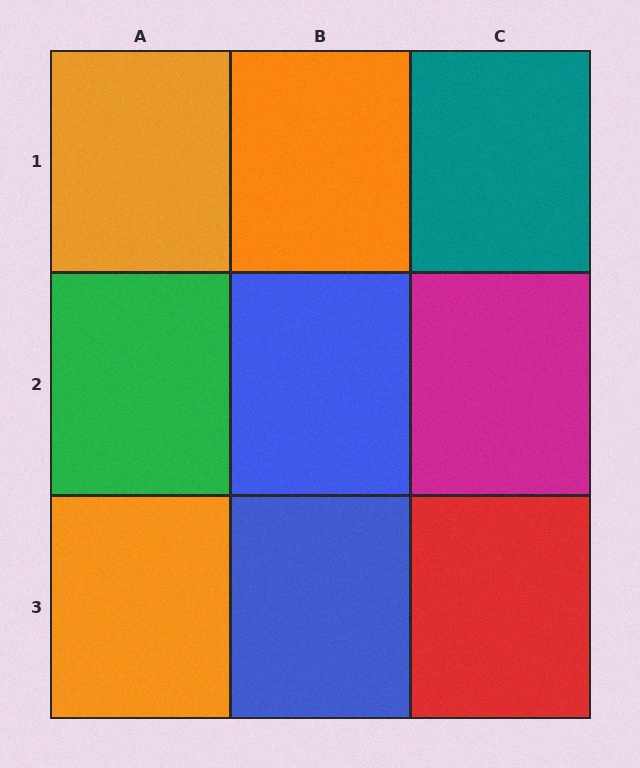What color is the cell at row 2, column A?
Green.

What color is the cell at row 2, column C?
Magenta.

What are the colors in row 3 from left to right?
Orange, blue, red.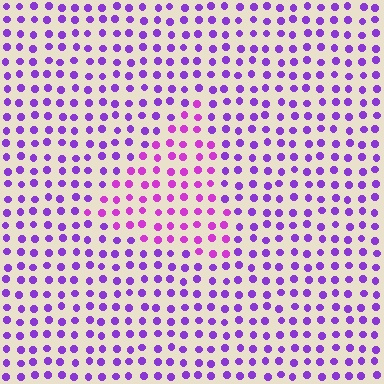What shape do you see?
I see a triangle.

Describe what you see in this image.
The image is filled with small purple elements in a uniform arrangement. A triangle-shaped region is visible where the elements are tinted to a slightly different hue, forming a subtle color boundary.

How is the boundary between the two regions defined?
The boundary is defined purely by a slight shift in hue (about 28 degrees). Spacing, size, and orientation are identical on both sides.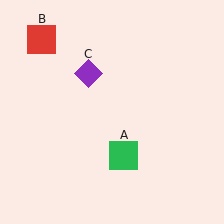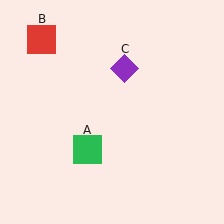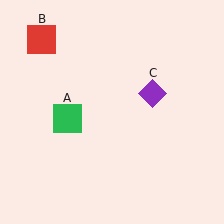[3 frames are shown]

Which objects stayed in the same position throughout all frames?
Red square (object B) remained stationary.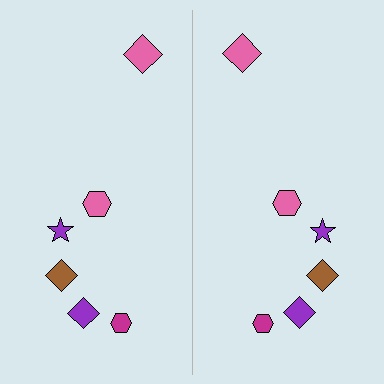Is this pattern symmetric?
Yes, this pattern has bilateral (reflection) symmetry.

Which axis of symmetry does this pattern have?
The pattern has a vertical axis of symmetry running through the center of the image.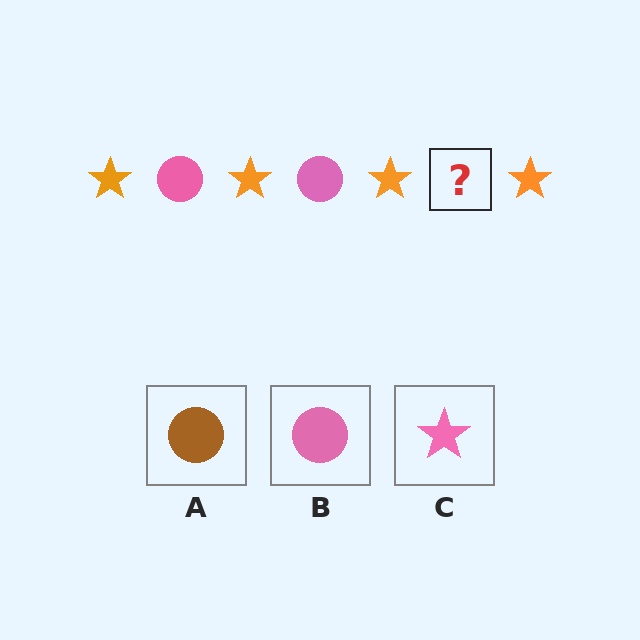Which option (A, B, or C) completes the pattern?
B.